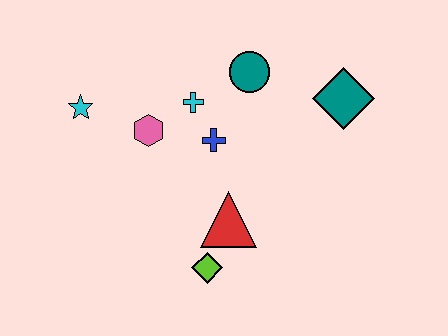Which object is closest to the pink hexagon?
The cyan cross is closest to the pink hexagon.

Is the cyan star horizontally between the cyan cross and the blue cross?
No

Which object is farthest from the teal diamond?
The cyan star is farthest from the teal diamond.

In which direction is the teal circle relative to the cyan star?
The teal circle is to the right of the cyan star.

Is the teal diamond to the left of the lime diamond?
No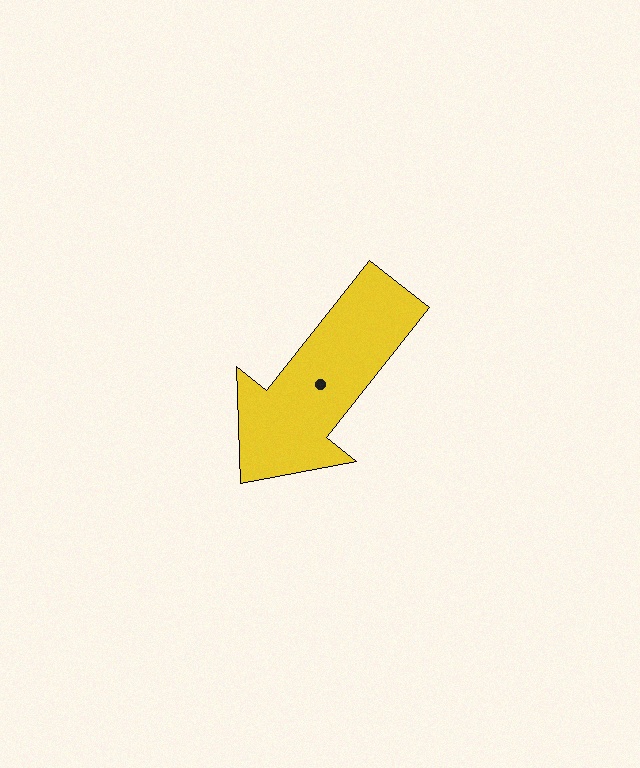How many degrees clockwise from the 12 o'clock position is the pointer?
Approximately 218 degrees.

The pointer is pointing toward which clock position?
Roughly 7 o'clock.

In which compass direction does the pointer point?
Southwest.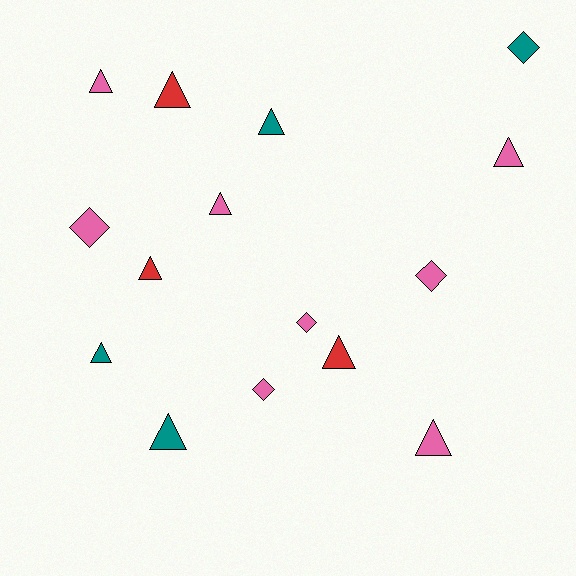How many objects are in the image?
There are 15 objects.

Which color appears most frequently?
Pink, with 8 objects.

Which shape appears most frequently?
Triangle, with 10 objects.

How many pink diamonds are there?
There are 4 pink diamonds.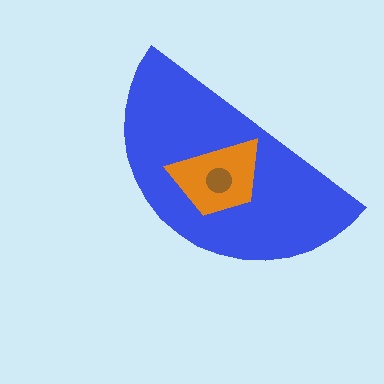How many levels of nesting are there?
3.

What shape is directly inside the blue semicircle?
The orange trapezoid.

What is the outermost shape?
The blue semicircle.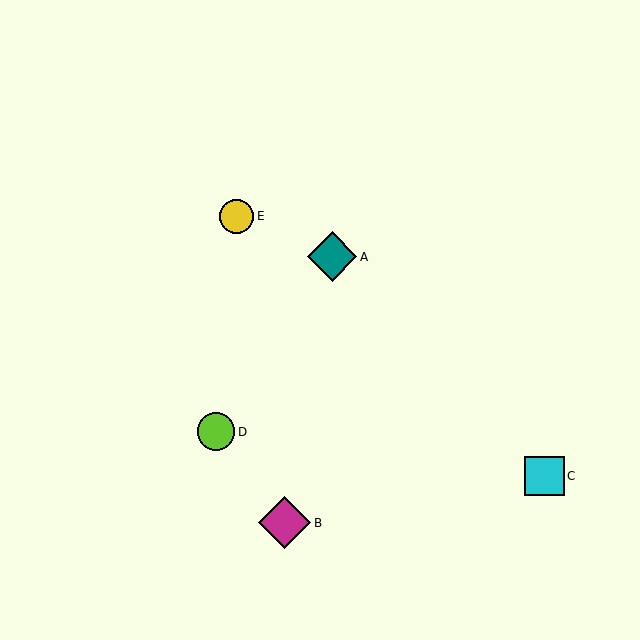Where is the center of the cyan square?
The center of the cyan square is at (545, 476).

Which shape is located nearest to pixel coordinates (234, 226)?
The yellow circle (labeled E) at (237, 216) is nearest to that location.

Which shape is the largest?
The magenta diamond (labeled B) is the largest.